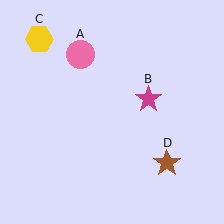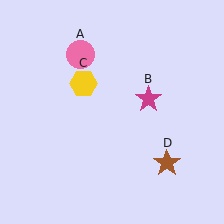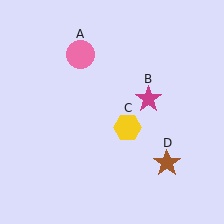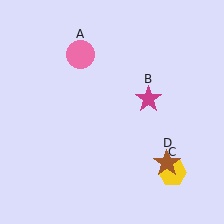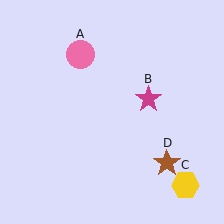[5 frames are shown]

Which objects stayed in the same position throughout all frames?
Pink circle (object A) and magenta star (object B) and brown star (object D) remained stationary.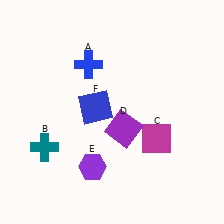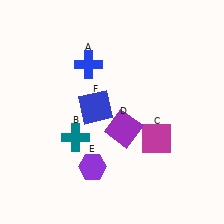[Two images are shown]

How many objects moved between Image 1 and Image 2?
1 object moved between the two images.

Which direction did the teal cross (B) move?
The teal cross (B) moved right.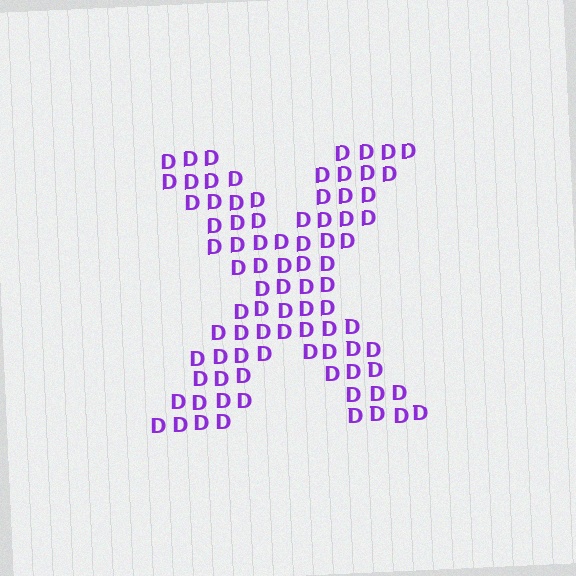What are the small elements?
The small elements are letter D's.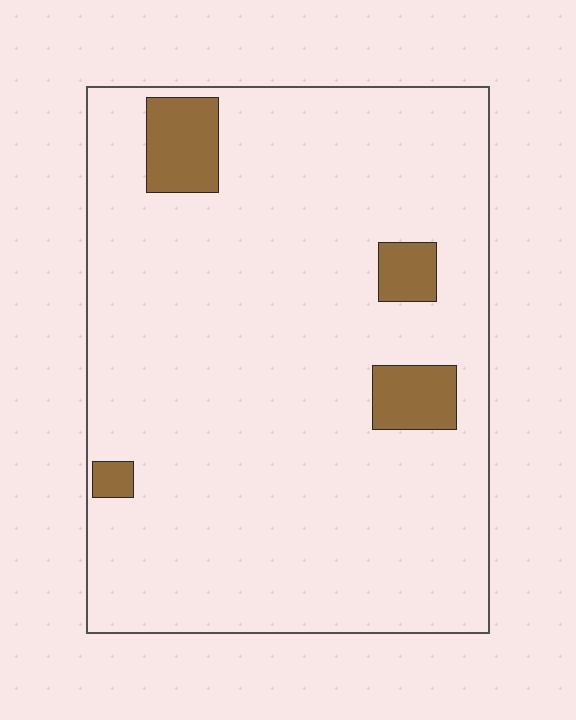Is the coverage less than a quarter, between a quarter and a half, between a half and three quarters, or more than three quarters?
Less than a quarter.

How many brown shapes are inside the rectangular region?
4.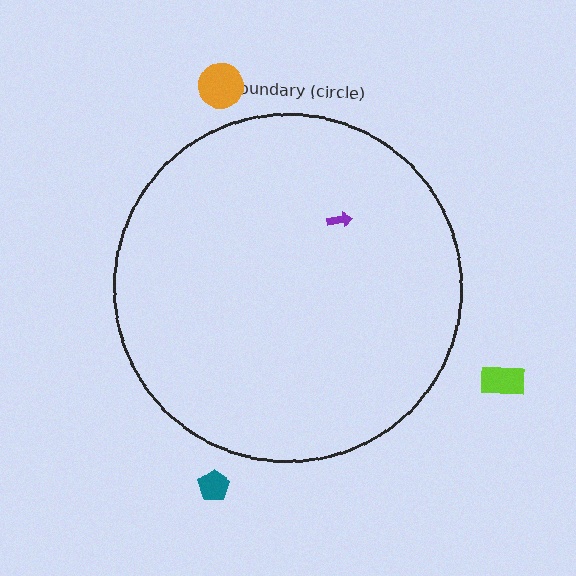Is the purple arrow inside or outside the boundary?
Inside.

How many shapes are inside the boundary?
1 inside, 3 outside.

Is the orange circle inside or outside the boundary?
Outside.